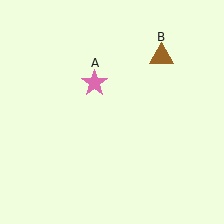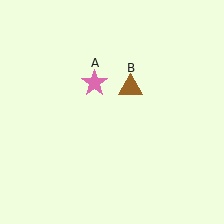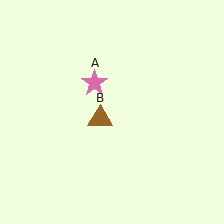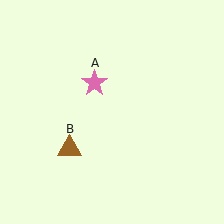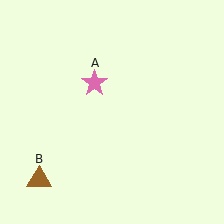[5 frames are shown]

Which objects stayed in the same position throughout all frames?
Pink star (object A) remained stationary.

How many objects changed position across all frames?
1 object changed position: brown triangle (object B).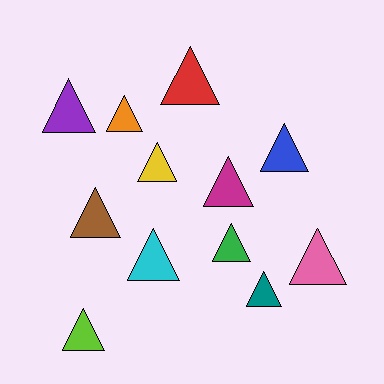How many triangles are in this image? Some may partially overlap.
There are 12 triangles.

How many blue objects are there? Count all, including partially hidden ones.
There is 1 blue object.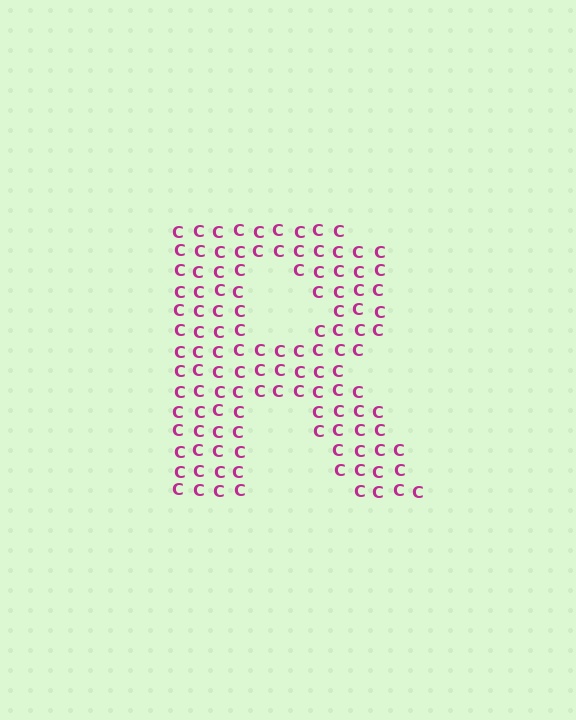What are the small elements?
The small elements are letter C's.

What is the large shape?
The large shape is the letter R.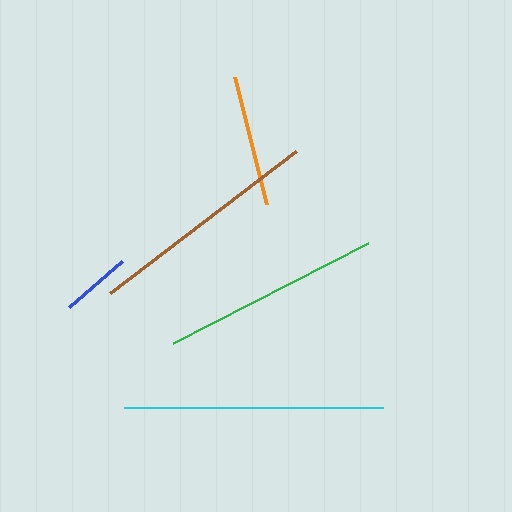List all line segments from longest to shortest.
From longest to shortest: cyan, brown, green, orange, blue.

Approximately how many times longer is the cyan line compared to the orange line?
The cyan line is approximately 2.0 times the length of the orange line.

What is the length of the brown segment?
The brown segment is approximately 234 pixels long.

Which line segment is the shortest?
The blue line is the shortest at approximately 70 pixels.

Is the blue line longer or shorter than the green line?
The green line is longer than the blue line.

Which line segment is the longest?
The cyan line is the longest at approximately 258 pixels.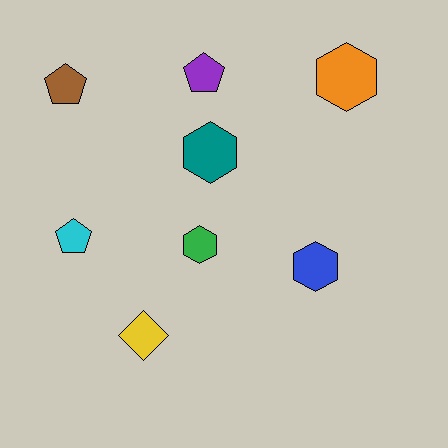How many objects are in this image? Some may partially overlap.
There are 8 objects.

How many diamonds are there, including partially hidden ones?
There is 1 diamond.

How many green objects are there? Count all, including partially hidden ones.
There is 1 green object.